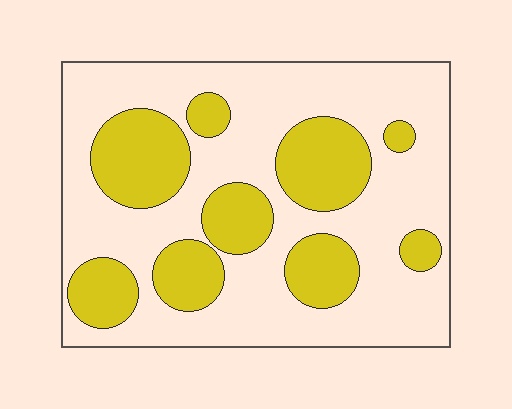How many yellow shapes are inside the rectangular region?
9.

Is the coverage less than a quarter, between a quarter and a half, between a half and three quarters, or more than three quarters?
Between a quarter and a half.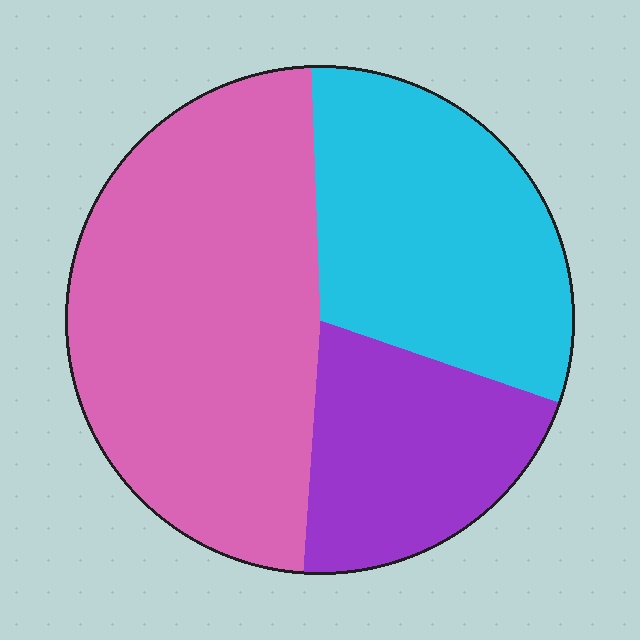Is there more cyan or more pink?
Pink.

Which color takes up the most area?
Pink, at roughly 50%.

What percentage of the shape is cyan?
Cyan covers around 30% of the shape.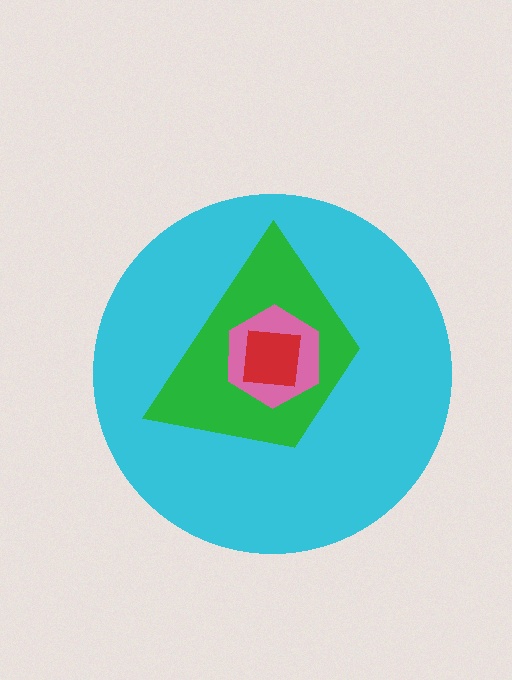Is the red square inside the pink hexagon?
Yes.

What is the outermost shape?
The cyan circle.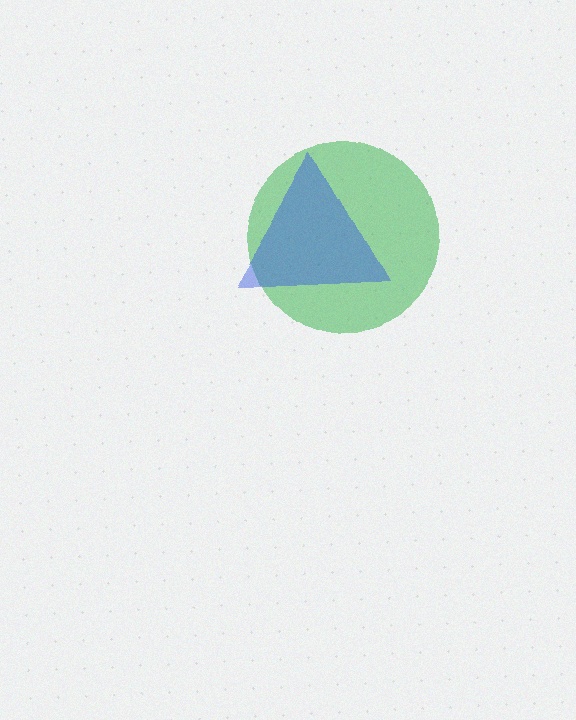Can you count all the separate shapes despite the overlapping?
Yes, there are 2 separate shapes.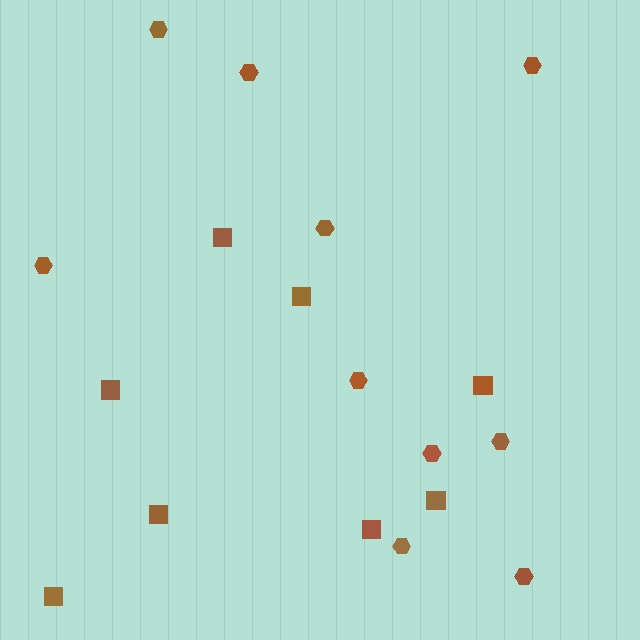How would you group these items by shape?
There are 2 groups: one group of squares (8) and one group of hexagons (10).